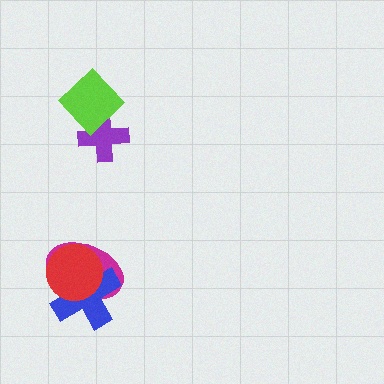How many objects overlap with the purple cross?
1 object overlaps with the purple cross.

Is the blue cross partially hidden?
Yes, it is partially covered by another shape.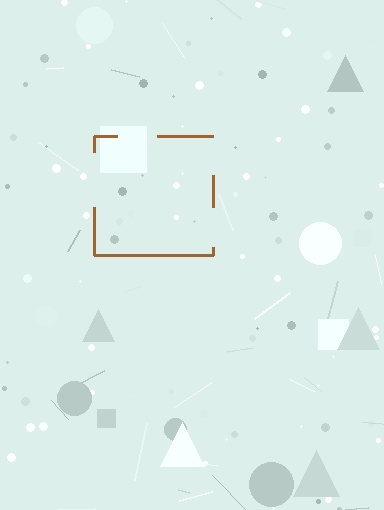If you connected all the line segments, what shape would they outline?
They would outline a square.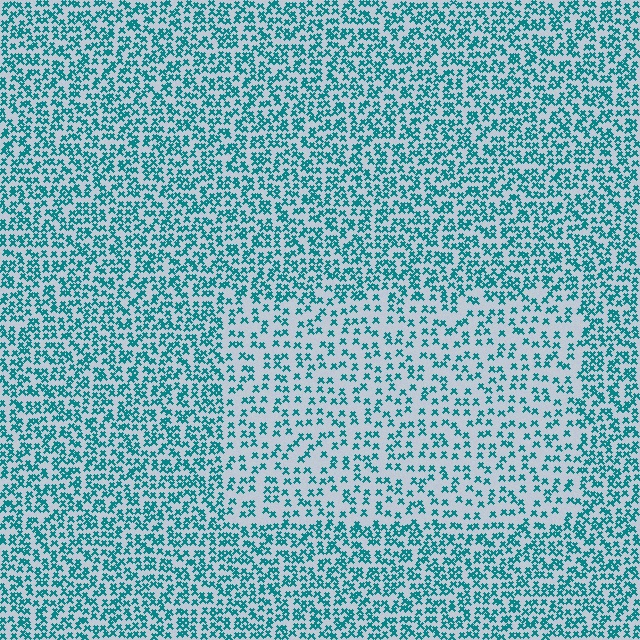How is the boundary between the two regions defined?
The boundary is defined by a change in element density (approximately 1.8x ratio). All elements are the same color, size, and shape.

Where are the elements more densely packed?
The elements are more densely packed outside the rectangle boundary.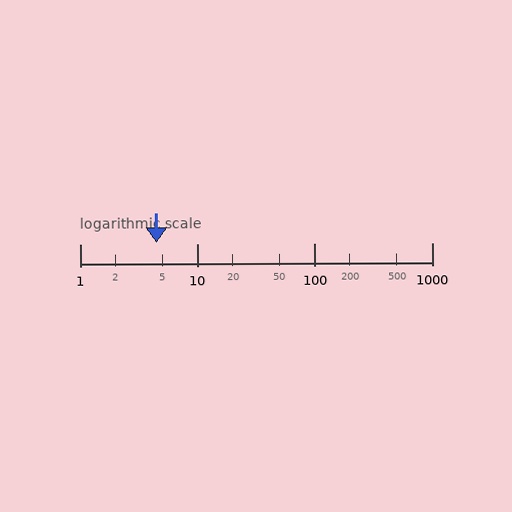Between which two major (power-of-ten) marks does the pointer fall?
The pointer is between 1 and 10.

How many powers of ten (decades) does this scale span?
The scale spans 3 decades, from 1 to 1000.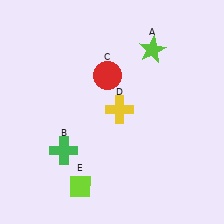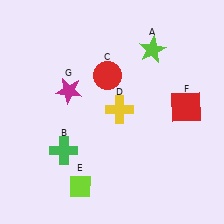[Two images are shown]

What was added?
A red square (F), a magenta star (G) were added in Image 2.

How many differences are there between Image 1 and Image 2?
There are 2 differences between the two images.